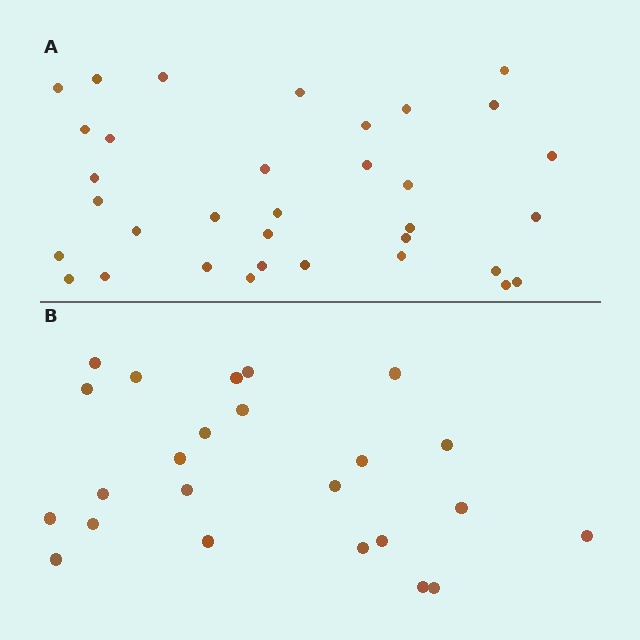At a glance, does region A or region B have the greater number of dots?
Region A (the top region) has more dots.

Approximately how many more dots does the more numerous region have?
Region A has roughly 10 or so more dots than region B.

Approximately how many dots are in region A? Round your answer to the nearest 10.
About 30 dots. (The exact count is 34, which rounds to 30.)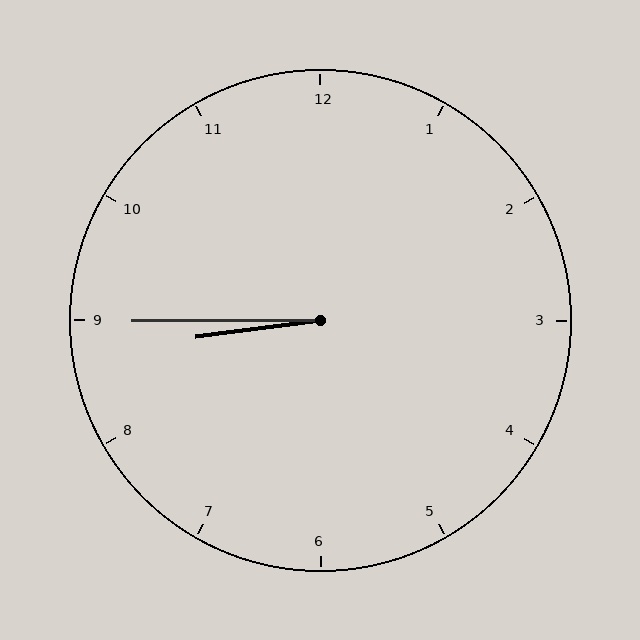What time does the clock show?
8:45.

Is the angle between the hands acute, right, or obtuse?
It is acute.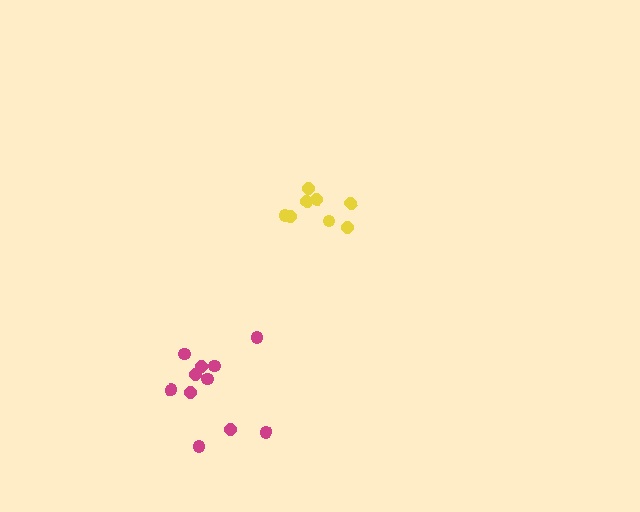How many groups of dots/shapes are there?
There are 2 groups.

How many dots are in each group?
Group 1: 11 dots, Group 2: 8 dots (19 total).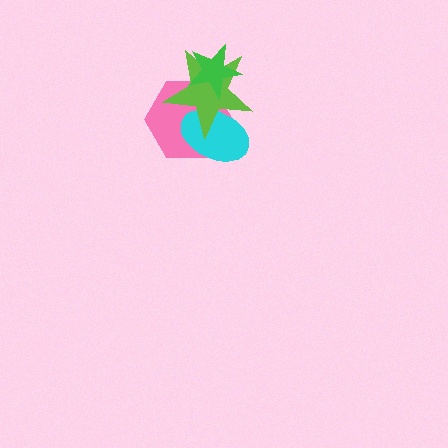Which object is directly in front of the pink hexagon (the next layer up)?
The cyan ellipse is directly in front of the pink hexagon.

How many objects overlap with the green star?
2 objects overlap with the green star.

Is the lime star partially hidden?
Yes, it is partially covered by another shape.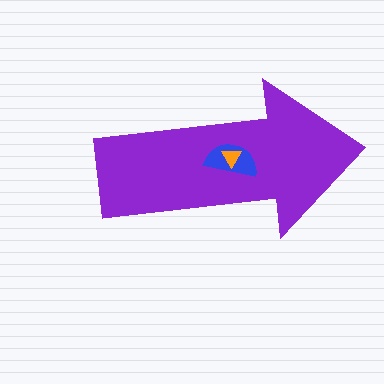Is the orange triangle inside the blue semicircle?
Yes.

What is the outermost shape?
The purple arrow.